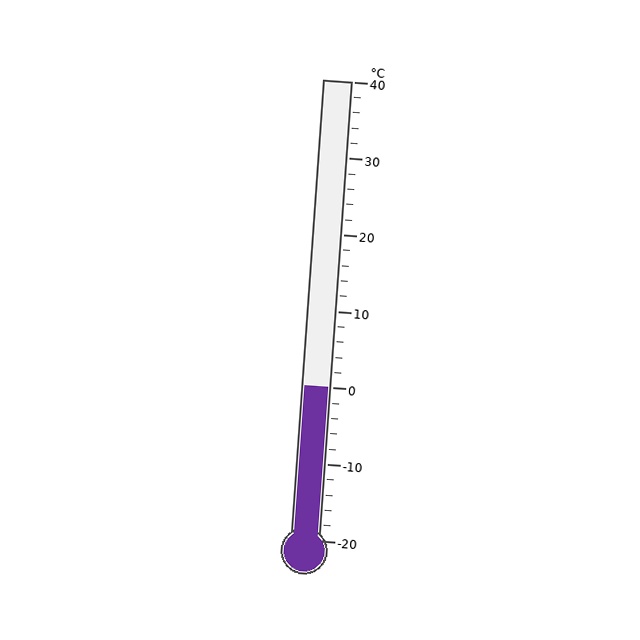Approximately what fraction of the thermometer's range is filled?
The thermometer is filled to approximately 35% of its range.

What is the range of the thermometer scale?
The thermometer scale ranges from -20°C to 40°C.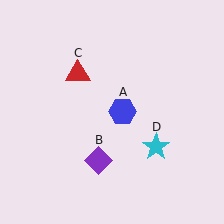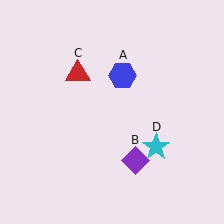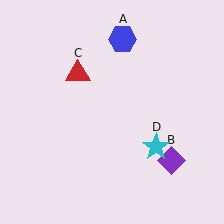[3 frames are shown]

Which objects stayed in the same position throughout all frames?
Red triangle (object C) and cyan star (object D) remained stationary.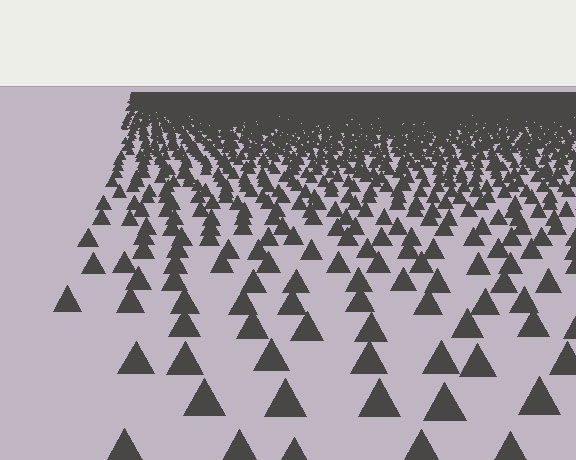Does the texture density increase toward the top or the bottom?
Density increases toward the top.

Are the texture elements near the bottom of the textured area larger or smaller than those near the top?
Larger. Near the bottom, elements are closer to the viewer and appear at a bigger on-screen size.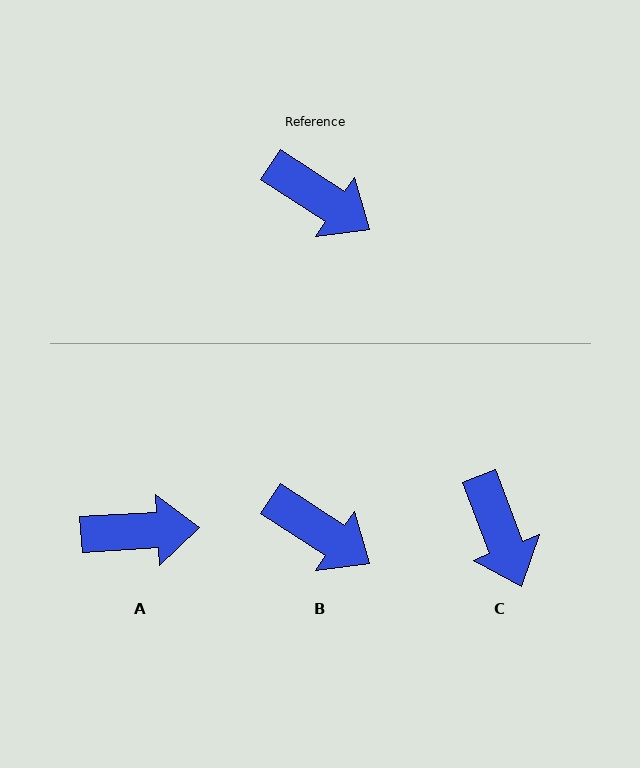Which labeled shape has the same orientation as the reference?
B.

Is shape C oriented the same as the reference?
No, it is off by about 35 degrees.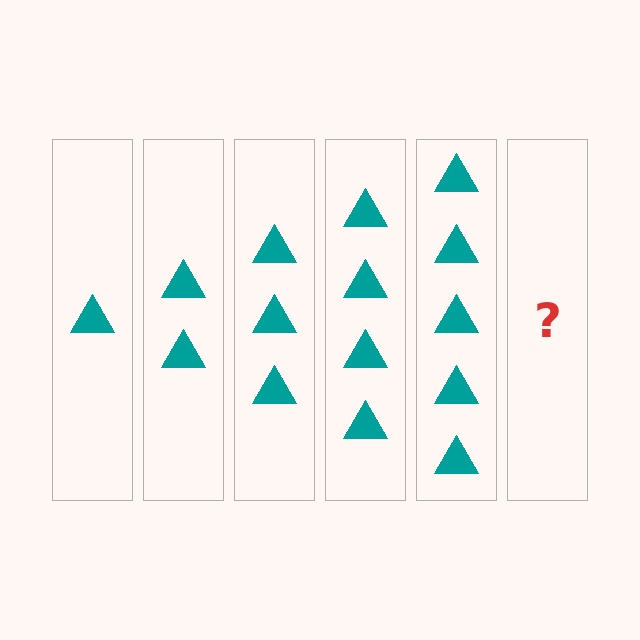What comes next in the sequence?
The next element should be 6 triangles.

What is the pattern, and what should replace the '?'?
The pattern is that each step adds one more triangle. The '?' should be 6 triangles.